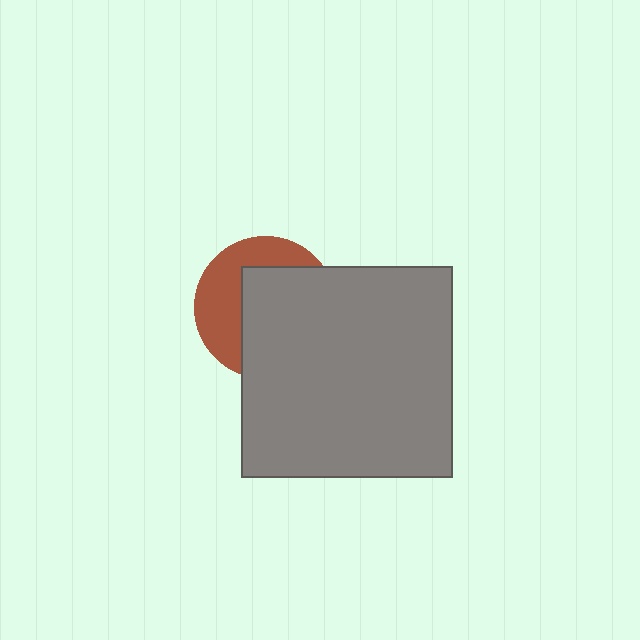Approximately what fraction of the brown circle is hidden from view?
Roughly 59% of the brown circle is hidden behind the gray square.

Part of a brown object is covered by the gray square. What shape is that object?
It is a circle.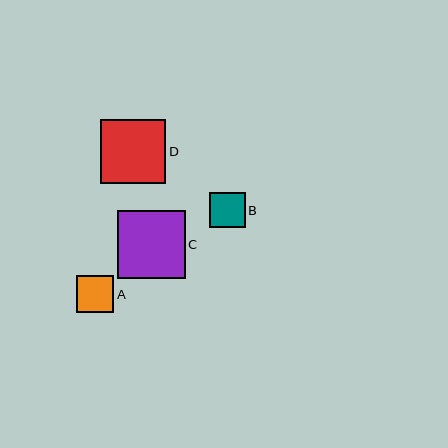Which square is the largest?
Square C is the largest with a size of approximately 68 pixels.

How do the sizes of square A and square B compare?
Square A and square B are approximately the same size.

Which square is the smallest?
Square B is the smallest with a size of approximately 36 pixels.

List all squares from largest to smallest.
From largest to smallest: C, D, A, B.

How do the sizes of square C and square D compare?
Square C and square D are approximately the same size.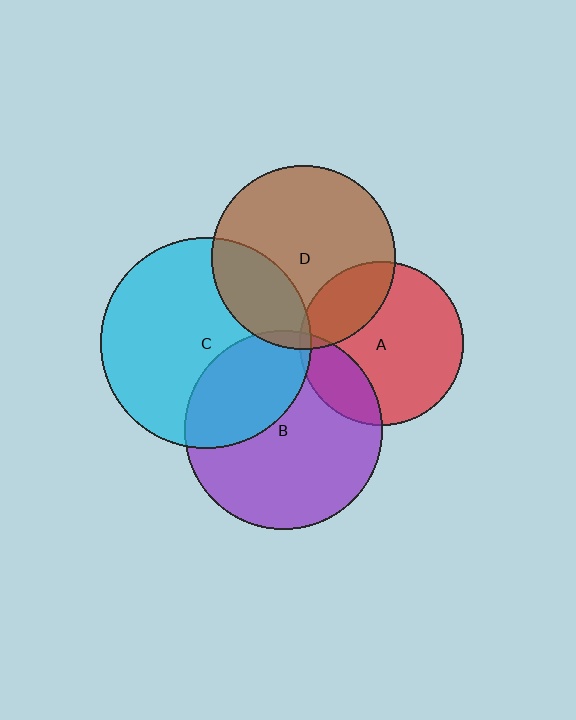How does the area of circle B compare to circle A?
Approximately 1.5 times.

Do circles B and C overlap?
Yes.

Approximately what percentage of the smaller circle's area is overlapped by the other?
Approximately 35%.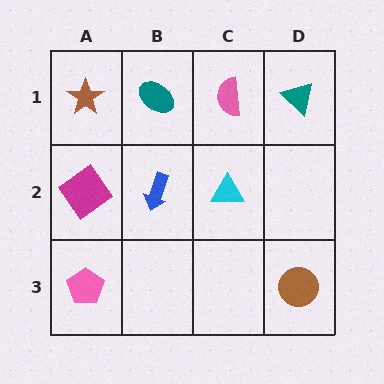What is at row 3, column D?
A brown circle.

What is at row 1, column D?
A teal triangle.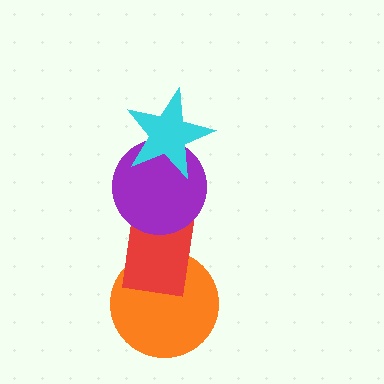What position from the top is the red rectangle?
The red rectangle is 3rd from the top.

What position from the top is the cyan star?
The cyan star is 1st from the top.